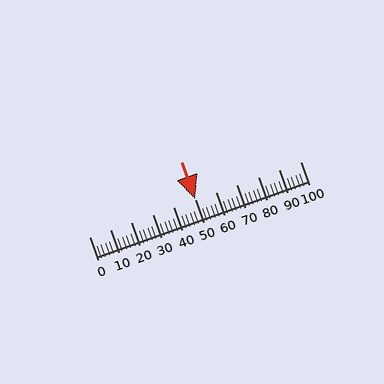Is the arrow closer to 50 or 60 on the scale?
The arrow is closer to 50.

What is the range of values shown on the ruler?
The ruler shows values from 0 to 100.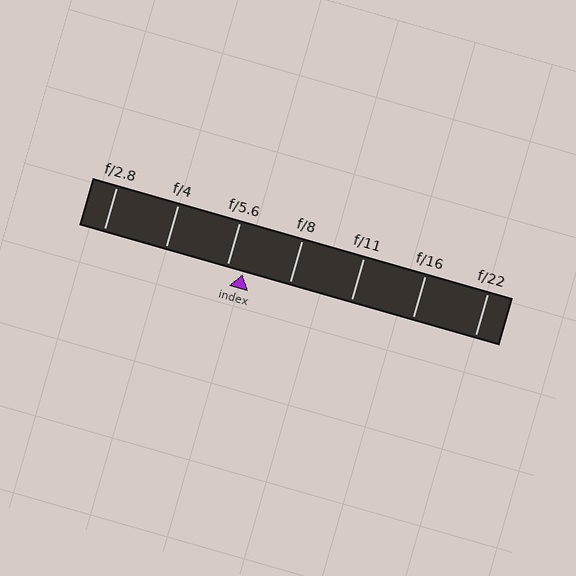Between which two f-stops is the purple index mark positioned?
The index mark is between f/5.6 and f/8.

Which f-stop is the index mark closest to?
The index mark is closest to f/5.6.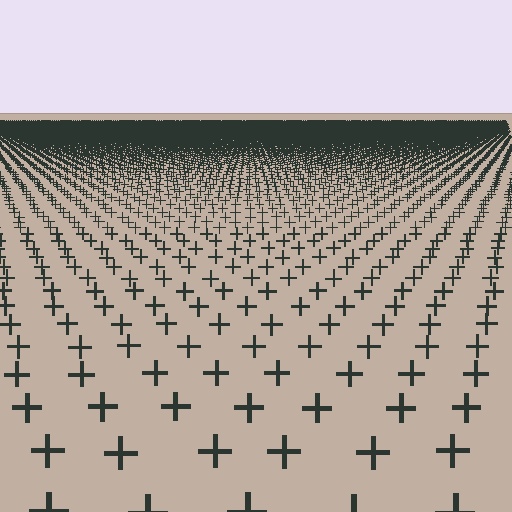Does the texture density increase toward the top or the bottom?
Density increases toward the top.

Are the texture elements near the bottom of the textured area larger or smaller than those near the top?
Larger. Near the bottom, elements are closer to the viewer and appear at a bigger on-screen size.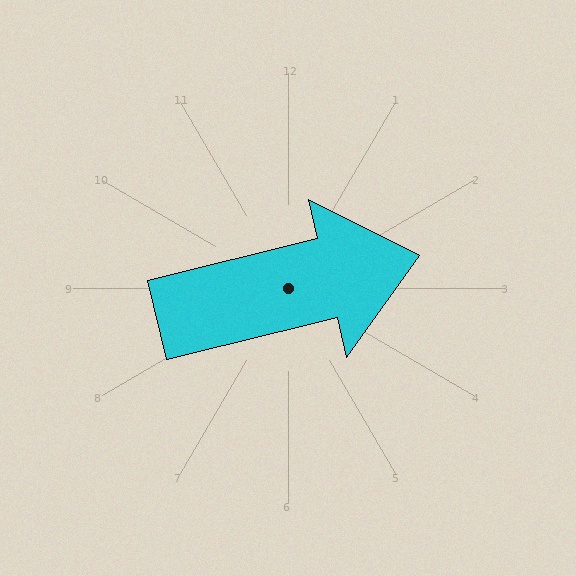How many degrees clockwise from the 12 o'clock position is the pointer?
Approximately 76 degrees.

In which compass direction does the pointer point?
East.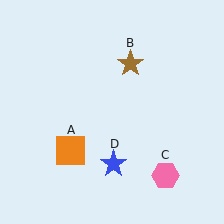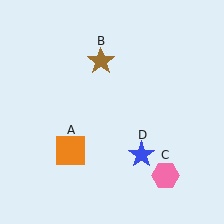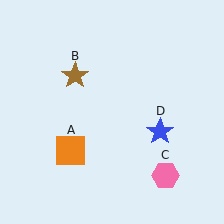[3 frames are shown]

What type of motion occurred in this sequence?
The brown star (object B), blue star (object D) rotated counterclockwise around the center of the scene.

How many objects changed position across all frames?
2 objects changed position: brown star (object B), blue star (object D).